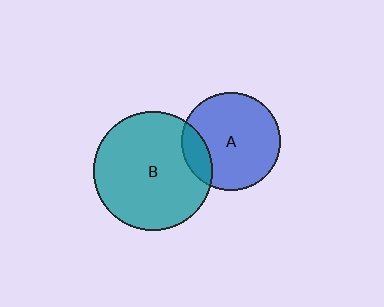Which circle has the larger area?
Circle B (teal).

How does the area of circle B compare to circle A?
Approximately 1.4 times.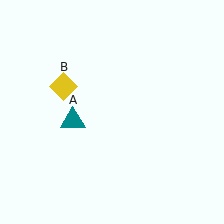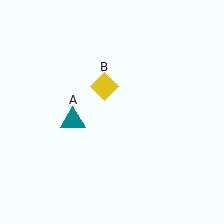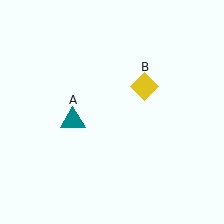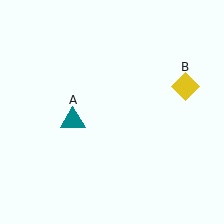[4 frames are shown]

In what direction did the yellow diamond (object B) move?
The yellow diamond (object B) moved right.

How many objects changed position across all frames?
1 object changed position: yellow diamond (object B).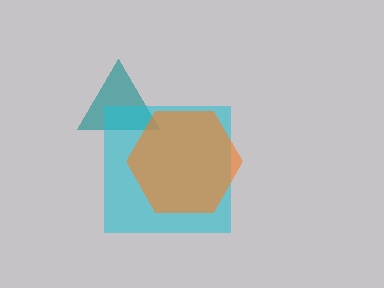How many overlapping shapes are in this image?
There are 3 overlapping shapes in the image.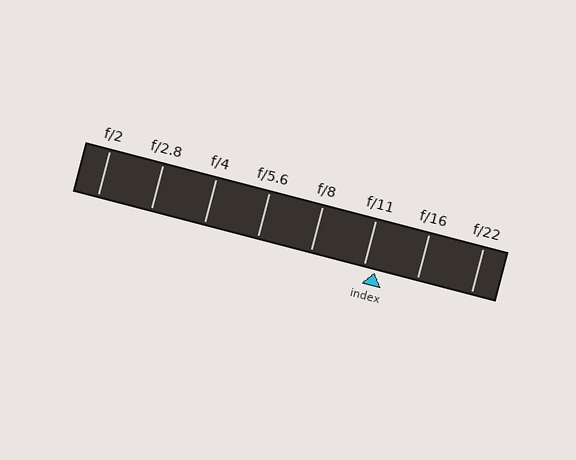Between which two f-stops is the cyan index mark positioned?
The index mark is between f/11 and f/16.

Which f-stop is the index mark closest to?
The index mark is closest to f/11.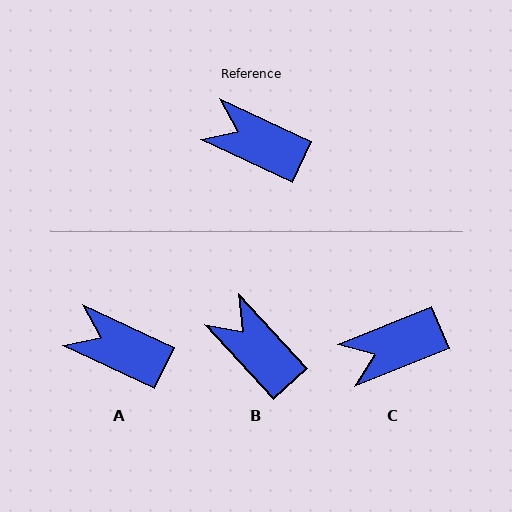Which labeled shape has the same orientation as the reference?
A.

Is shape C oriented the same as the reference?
No, it is off by about 47 degrees.